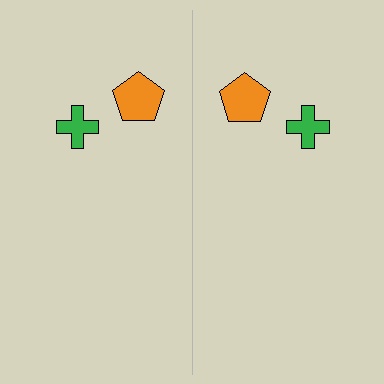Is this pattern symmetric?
Yes, this pattern has bilateral (reflection) symmetry.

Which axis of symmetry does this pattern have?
The pattern has a vertical axis of symmetry running through the center of the image.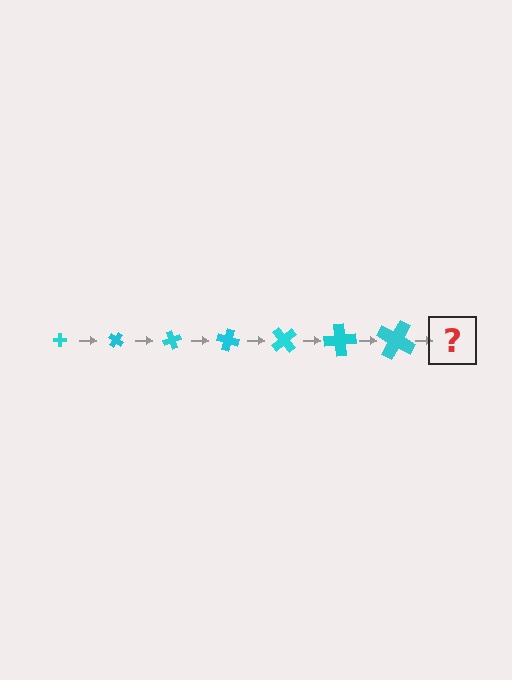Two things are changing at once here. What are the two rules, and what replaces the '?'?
The two rules are that the cross grows larger each step and it rotates 35 degrees each step. The '?' should be a cross, larger than the previous one and rotated 245 degrees from the start.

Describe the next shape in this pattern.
It should be a cross, larger than the previous one and rotated 245 degrees from the start.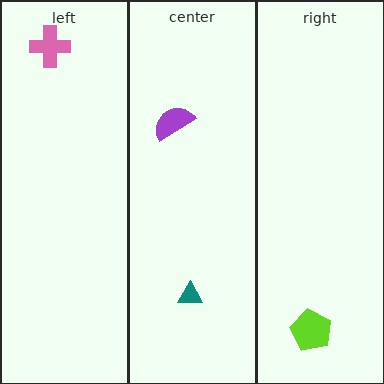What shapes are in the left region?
The pink cross.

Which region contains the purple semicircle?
The center region.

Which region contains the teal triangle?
The center region.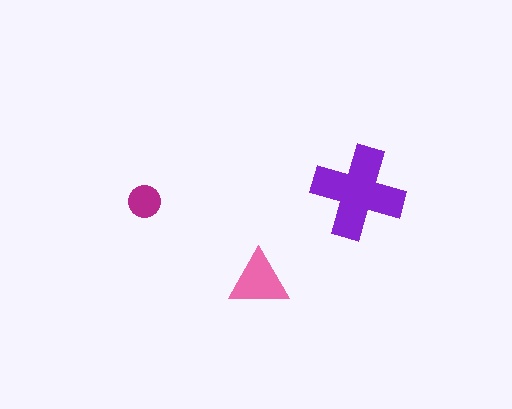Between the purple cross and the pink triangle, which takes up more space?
The purple cross.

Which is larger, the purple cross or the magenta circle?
The purple cross.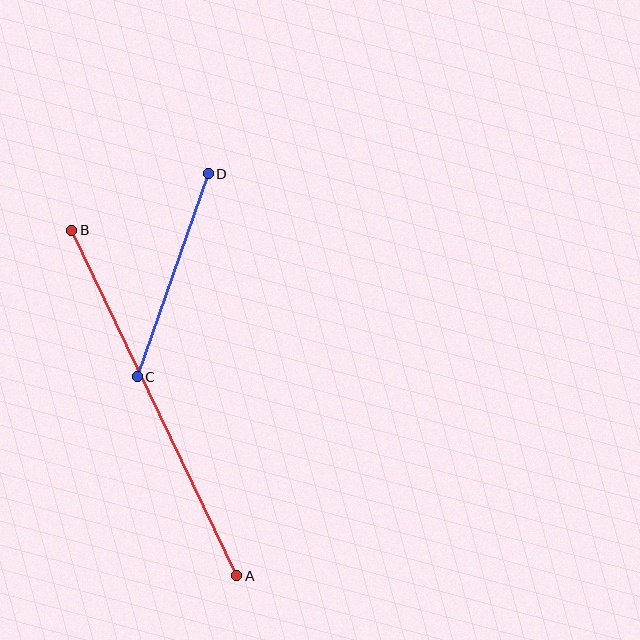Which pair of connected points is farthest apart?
Points A and B are farthest apart.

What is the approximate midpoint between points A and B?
The midpoint is at approximately (154, 403) pixels.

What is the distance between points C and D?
The distance is approximately 215 pixels.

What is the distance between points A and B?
The distance is approximately 383 pixels.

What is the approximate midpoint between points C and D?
The midpoint is at approximately (173, 275) pixels.